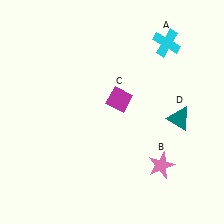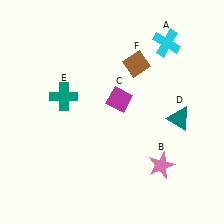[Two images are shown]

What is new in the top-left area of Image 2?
A teal cross (E) was added in the top-left area of Image 2.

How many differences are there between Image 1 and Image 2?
There are 2 differences between the two images.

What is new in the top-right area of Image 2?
A brown diamond (F) was added in the top-right area of Image 2.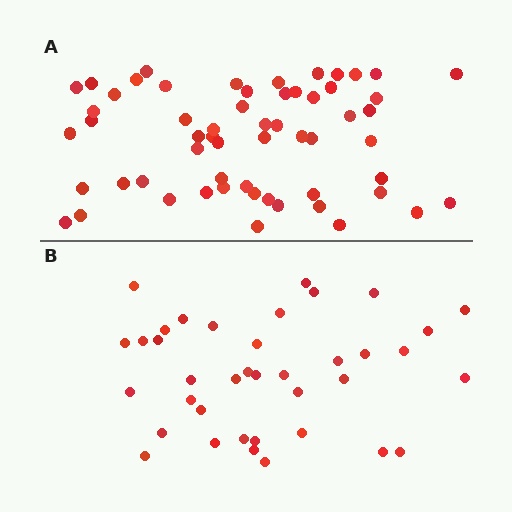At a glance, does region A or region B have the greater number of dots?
Region A (the top region) has more dots.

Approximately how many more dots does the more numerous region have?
Region A has approximately 20 more dots than region B.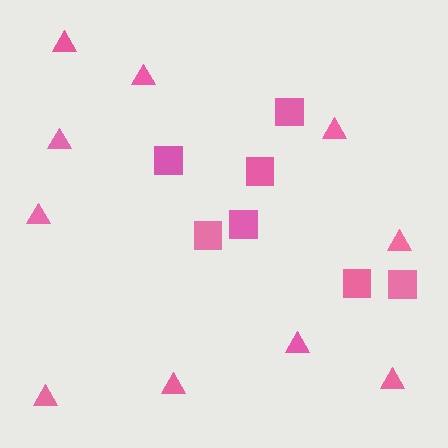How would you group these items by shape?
There are 2 groups: one group of triangles (10) and one group of squares (7).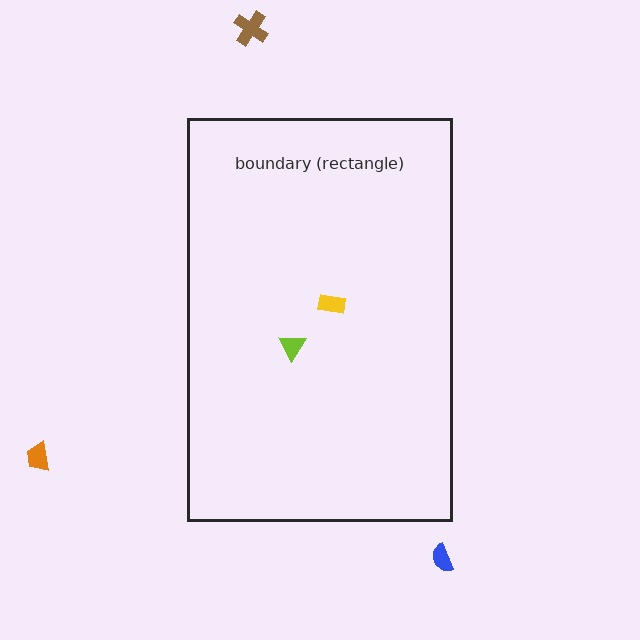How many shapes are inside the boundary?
2 inside, 3 outside.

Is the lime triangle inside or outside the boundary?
Inside.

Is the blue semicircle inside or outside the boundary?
Outside.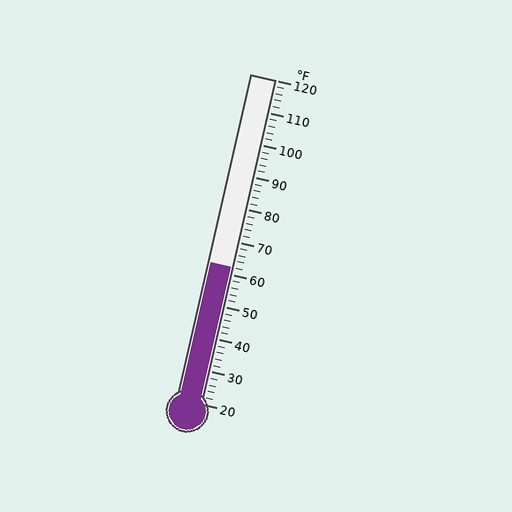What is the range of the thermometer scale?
The thermometer scale ranges from 20°F to 120°F.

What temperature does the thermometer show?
The thermometer shows approximately 62°F.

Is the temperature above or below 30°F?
The temperature is above 30°F.